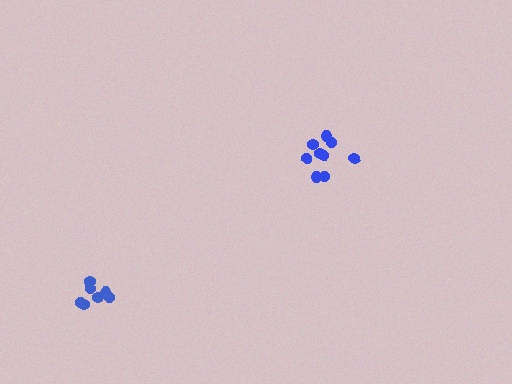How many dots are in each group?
Group 1: 7 dots, Group 2: 9 dots (16 total).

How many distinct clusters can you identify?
There are 2 distinct clusters.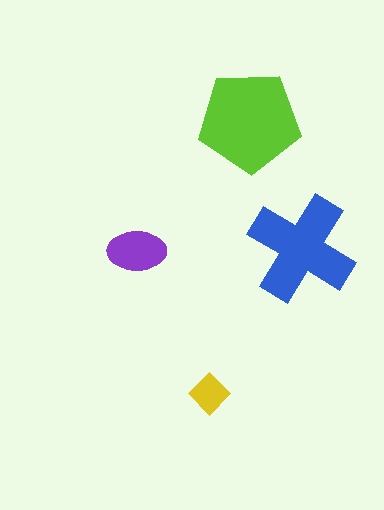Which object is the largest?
The lime pentagon.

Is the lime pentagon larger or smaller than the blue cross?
Larger.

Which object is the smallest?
The yellow diamond.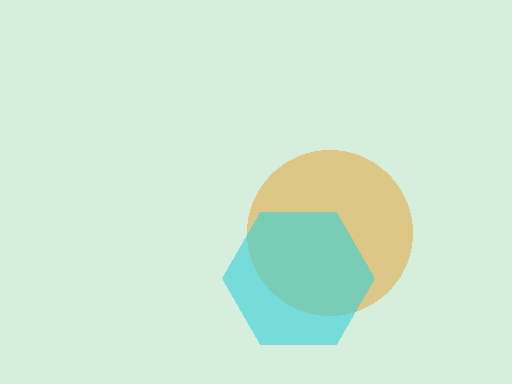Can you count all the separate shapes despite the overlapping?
Yes, there are 2 separate shapes.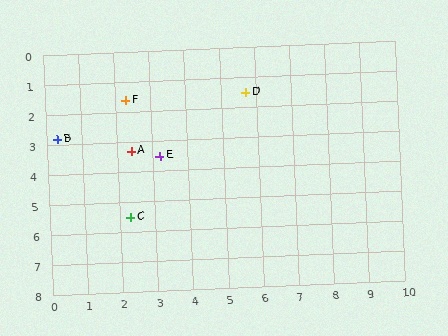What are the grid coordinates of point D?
Point D is at approximately (5.7, 1.5).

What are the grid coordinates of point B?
Point B is at approximately (0.3, 2.8).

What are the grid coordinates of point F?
Point F is at approximately (2.3, 1.6).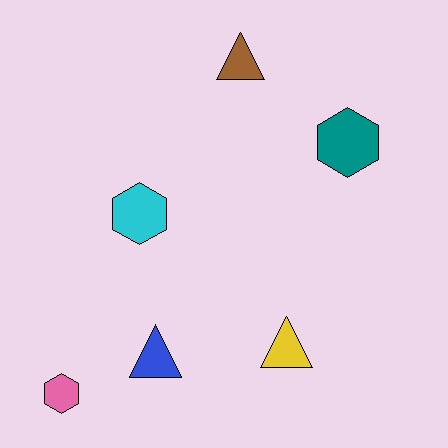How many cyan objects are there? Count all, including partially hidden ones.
There is 1 cyan object.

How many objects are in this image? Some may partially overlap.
There are 6 objects.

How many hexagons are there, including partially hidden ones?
There are 3 hexagons.